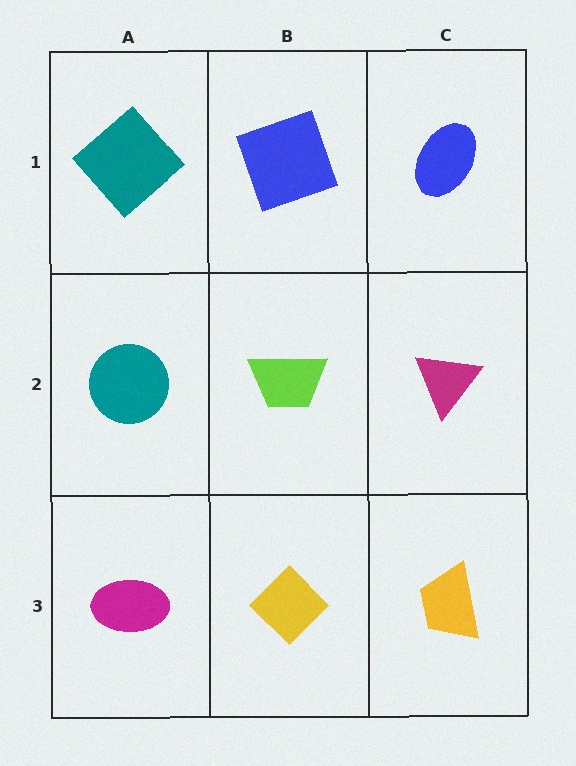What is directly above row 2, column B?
A blue square.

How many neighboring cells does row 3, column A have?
2.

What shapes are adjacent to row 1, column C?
A magenta triangle (row 2, column C), a blue square (row 1, column B).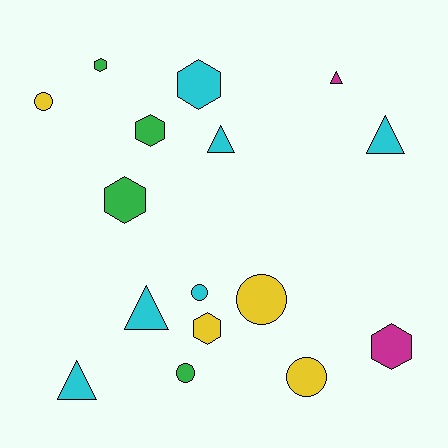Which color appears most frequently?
Cyan, with 6 objects.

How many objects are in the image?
There are 16 objects.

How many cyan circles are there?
There is 1 cyan circle.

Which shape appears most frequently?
Hexagon, with 6 objects.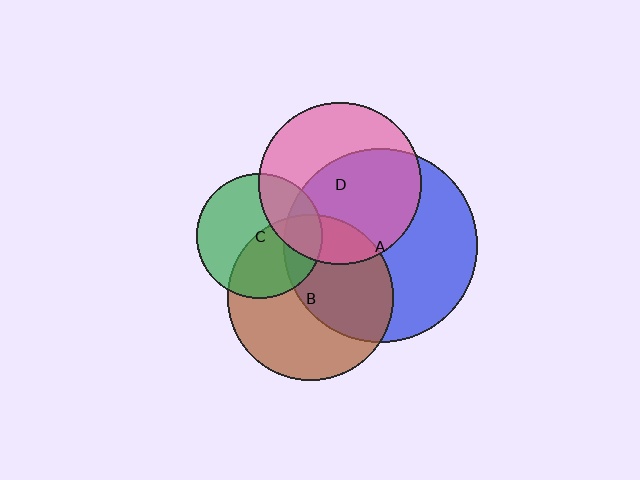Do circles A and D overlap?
Yes.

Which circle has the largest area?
Circle A (blue).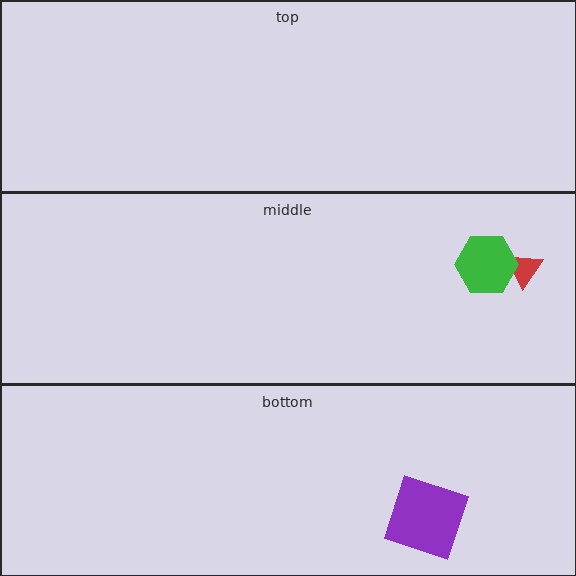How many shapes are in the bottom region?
1.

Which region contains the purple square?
The bottom region.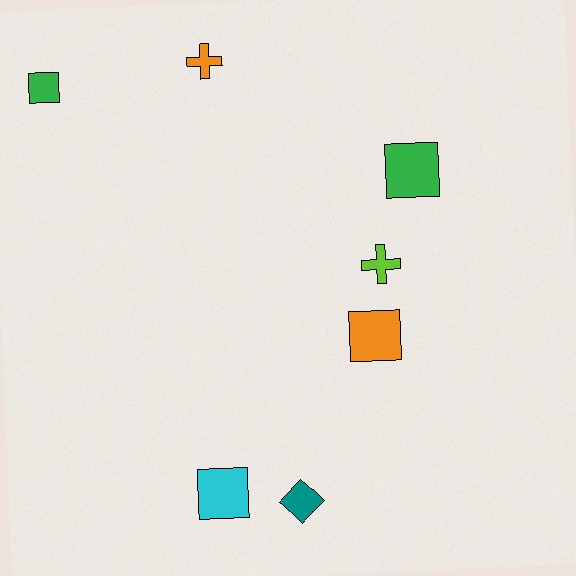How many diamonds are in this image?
There is 1 diamond.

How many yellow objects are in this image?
There are no yellow objects.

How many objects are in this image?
There are 7 objects.